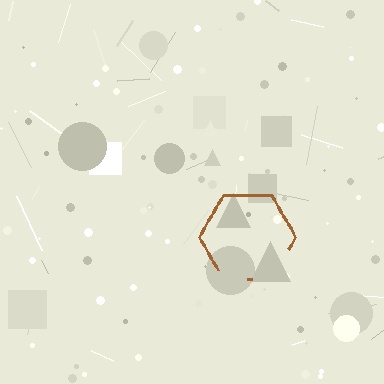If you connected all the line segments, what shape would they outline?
They would outline a hexagon.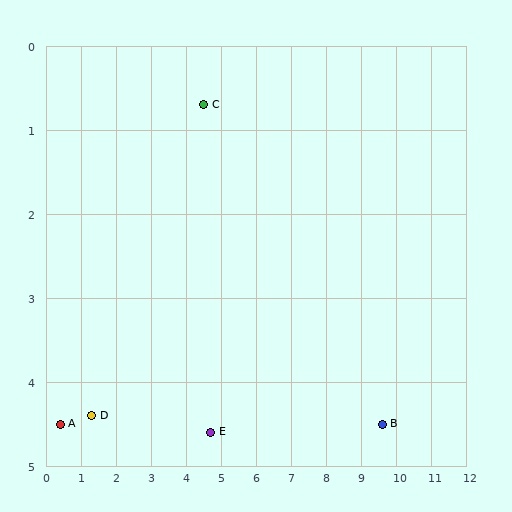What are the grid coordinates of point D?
Point D is at approximately (1.3, 4.4).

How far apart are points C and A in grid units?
Points C and A are about 5.6 grid units apart.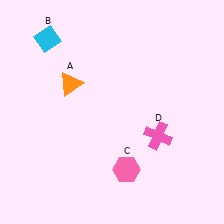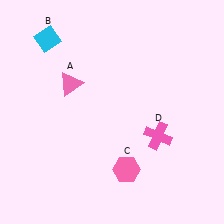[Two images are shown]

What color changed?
The triangle (A) changed from orange in Image 1 to pink in Image 2.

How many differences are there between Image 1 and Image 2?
There is 1 difference between the two images.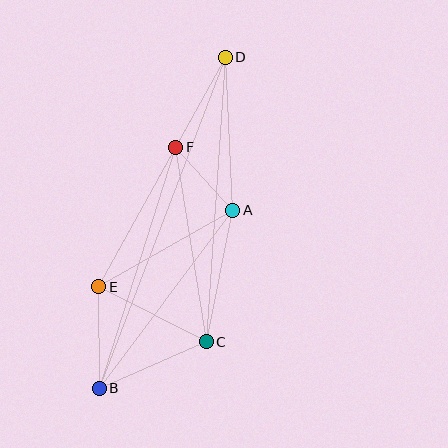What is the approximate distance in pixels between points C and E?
The distance between C and E is approximately 121 pixels.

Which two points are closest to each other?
Points A and F are closest to each other.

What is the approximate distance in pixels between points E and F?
The distance between E and F is approximately 160 pixels.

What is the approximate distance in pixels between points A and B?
The distance between A and B is approximately 222 pixels.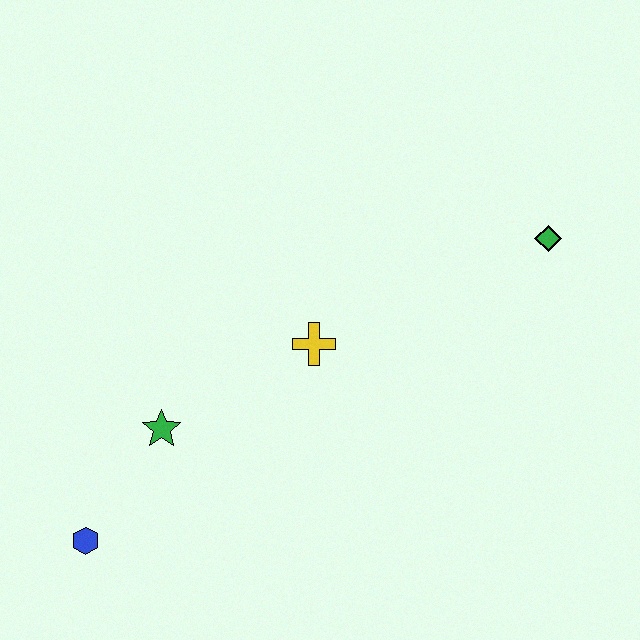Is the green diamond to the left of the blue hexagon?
No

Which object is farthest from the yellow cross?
The blue hexagon is farthest from the yellow cross.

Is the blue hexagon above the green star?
No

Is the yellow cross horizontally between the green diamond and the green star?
Yes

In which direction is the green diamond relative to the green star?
The green diamond is to the right of the green star.